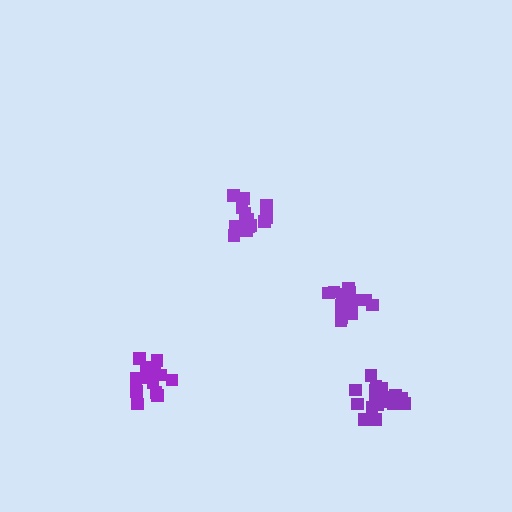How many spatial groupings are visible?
There are 4 spatial groupings.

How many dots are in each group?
Group 1: 14 dots, Group 2: 14 dots, Group 3: 18 dots, Group 4: 20 dots (66 total).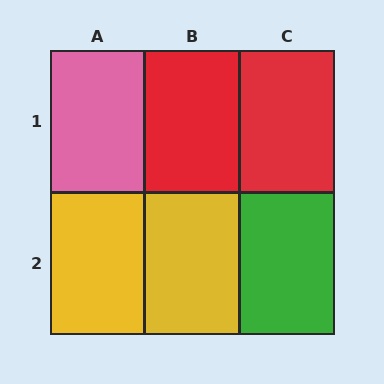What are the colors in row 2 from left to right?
Yellow, yellow, green.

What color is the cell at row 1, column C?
Red.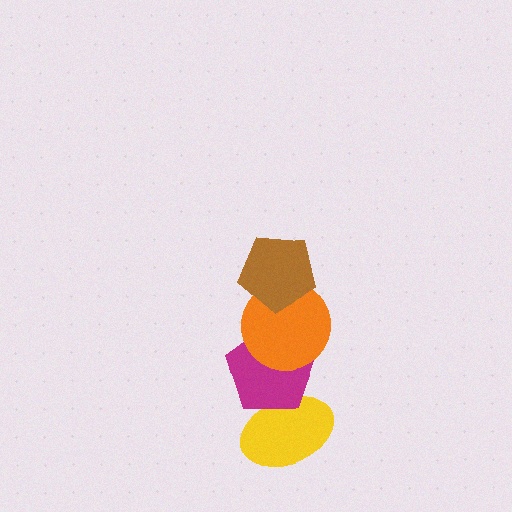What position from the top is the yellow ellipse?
The yellow ellipse is 4th from the top.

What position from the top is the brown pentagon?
The brown pentagon is 1st from the top.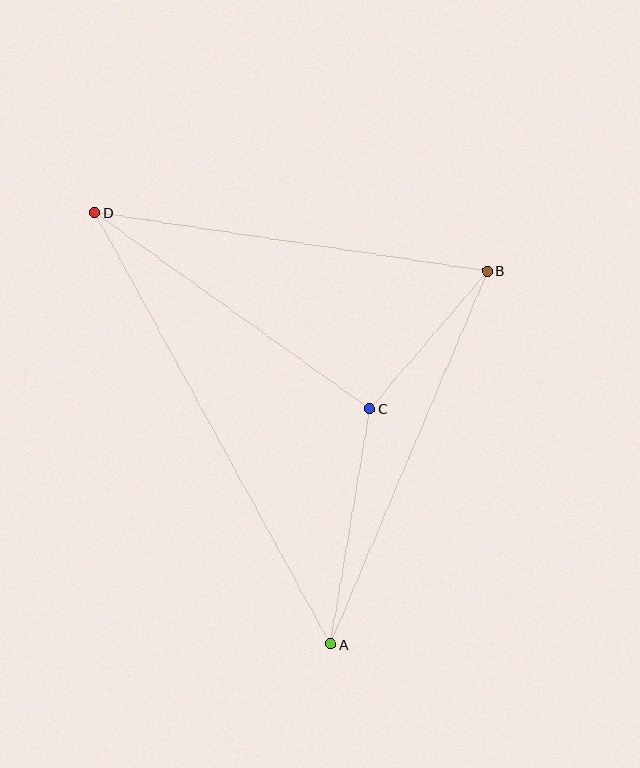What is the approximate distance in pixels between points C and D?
The distance between C and D is approximately 338 pixels.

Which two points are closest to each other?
Points B and C are closest to each other.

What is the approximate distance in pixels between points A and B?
The distance between A and B is approximately 405 pixels.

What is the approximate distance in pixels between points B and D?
The distance between B and D is approximately 397 pixels.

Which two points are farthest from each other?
Points A and D are farthest from each other.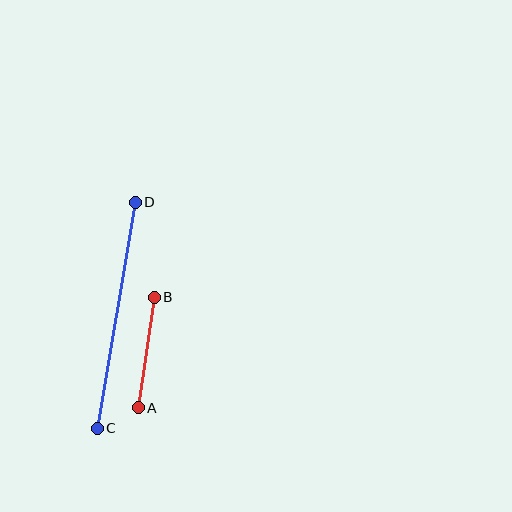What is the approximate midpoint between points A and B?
The midpoint is at approximately (146, 352) pixels.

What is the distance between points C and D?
The distance is approximately 229 pixels.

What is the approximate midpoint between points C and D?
The midpoint is at approximately (116, 315) pixels.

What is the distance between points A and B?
The distance is approximately 112 pixels.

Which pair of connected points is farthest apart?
Points C and D are farthest apart.